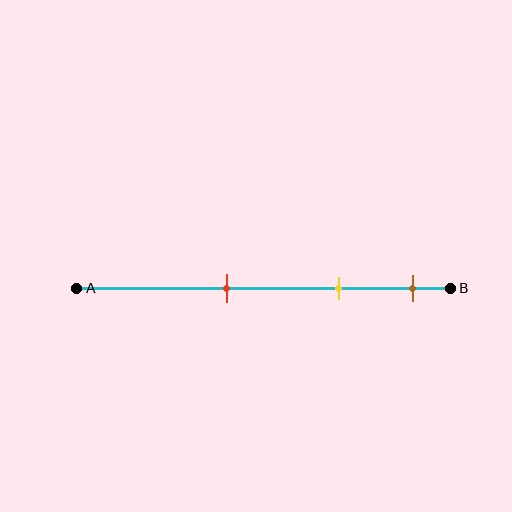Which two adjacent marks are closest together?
The yellow and brown marks are the closest adjacent pair.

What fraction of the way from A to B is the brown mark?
The brown mark is approximately 90% (0.9) of the way from A to B.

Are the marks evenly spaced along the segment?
Yes, the marks are approximately evenly spaced.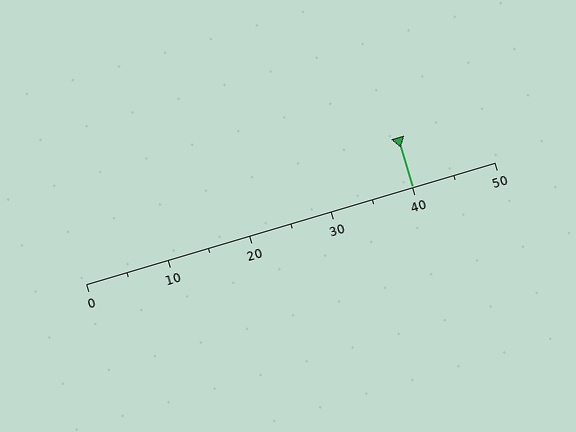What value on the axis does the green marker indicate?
The marker indicates approximately 40.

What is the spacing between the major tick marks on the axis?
The major ticks are spaced 10 apart.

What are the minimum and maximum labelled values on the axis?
The axis runs from 0 to 50.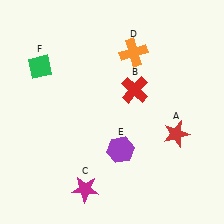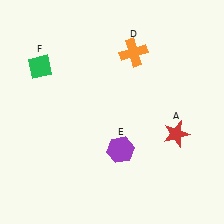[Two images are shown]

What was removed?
The magenta star (C), the red cross (B) were removed in Image 2.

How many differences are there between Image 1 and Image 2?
There are 2 differences between the two images.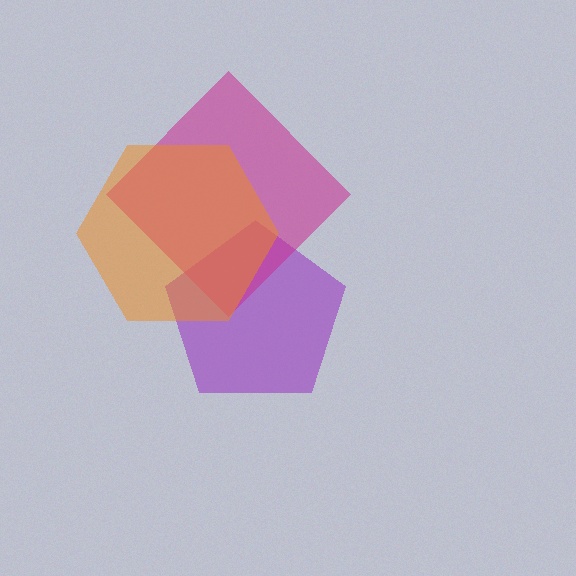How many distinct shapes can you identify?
There are 3 distinct shapes: a purple pentagon, a magenta diamond, an orange hexagon.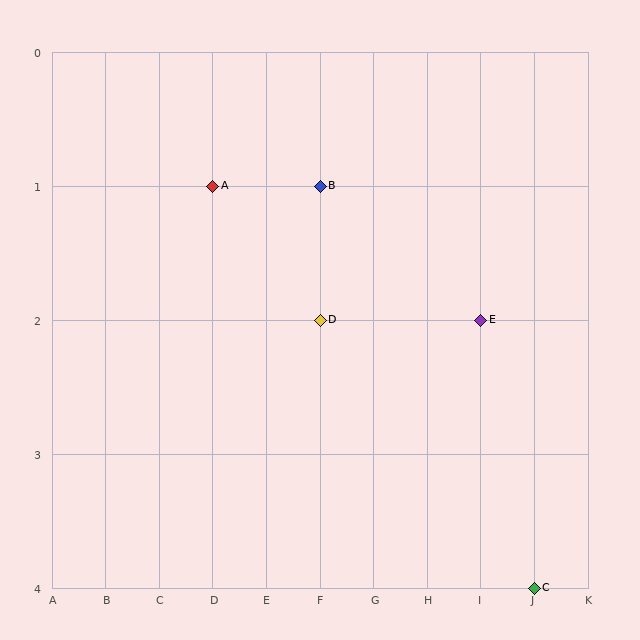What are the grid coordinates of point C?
Point C is at grid coordinates (J, 4).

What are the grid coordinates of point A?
Point A is at grid coordinates (D, 1).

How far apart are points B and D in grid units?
Points B and D are 1 row apart.